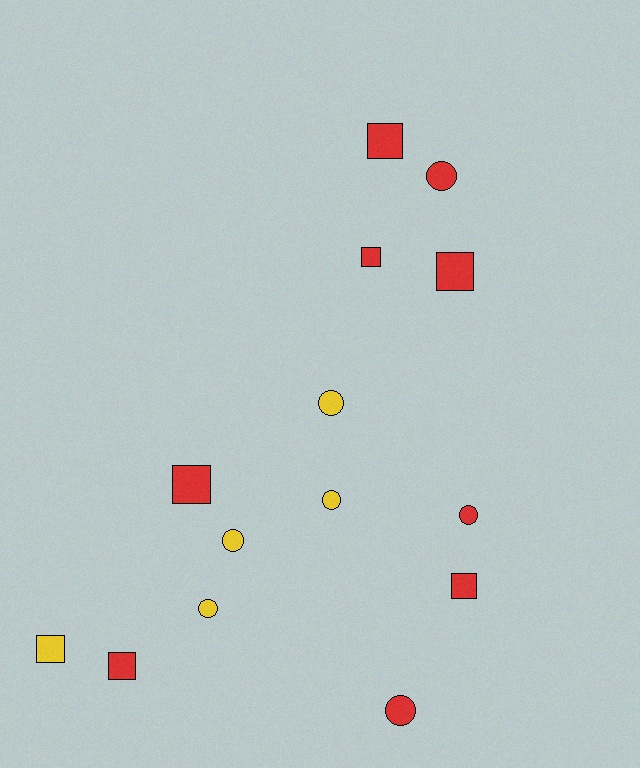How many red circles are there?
There are 3 red circles.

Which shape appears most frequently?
Square, with 7 objects.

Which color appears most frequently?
Red, with 9 objects.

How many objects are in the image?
There are 14 objects.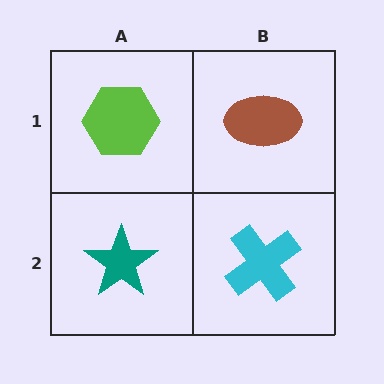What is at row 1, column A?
A lime hexagon.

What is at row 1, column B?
A brown ellipse.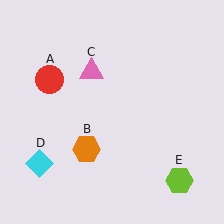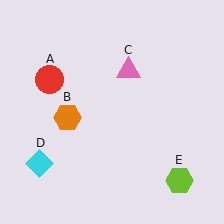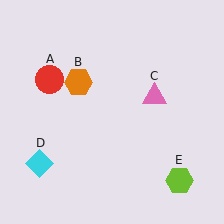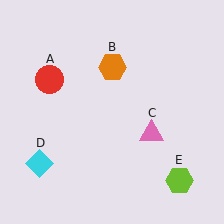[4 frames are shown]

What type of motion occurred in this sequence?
The orange hexagon (object B), pink triangle (object C) rotated clockwise around the center of the scene.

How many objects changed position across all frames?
2 objects changed position: orange hexagon (object B), pink triangle (object C).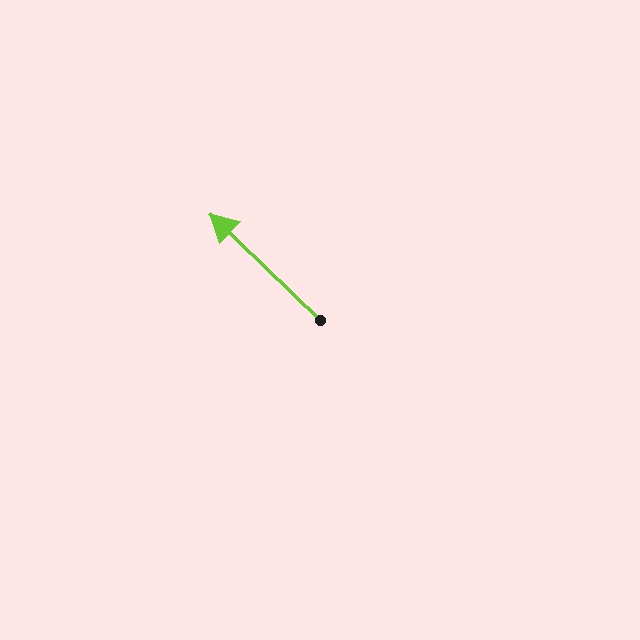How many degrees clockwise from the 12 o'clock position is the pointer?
Approximately 314 degrees.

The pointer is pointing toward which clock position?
Roughly 10 o'clock.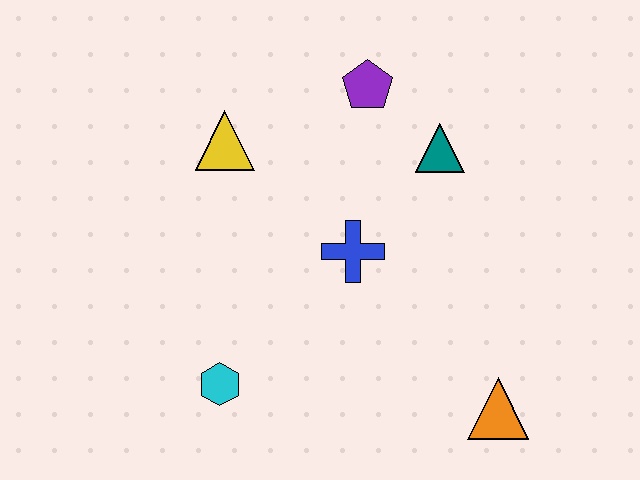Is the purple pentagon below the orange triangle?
No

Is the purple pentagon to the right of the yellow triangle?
Yes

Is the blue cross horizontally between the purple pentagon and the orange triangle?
No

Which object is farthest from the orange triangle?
The yellow triangle is farthest from the orange triangle.